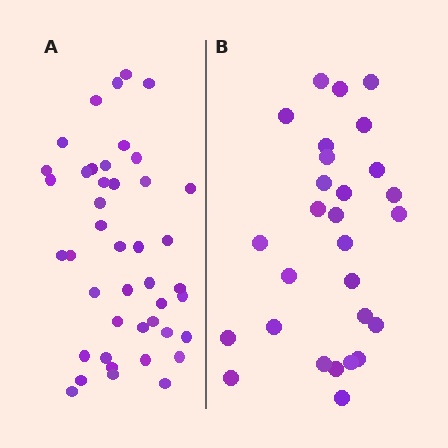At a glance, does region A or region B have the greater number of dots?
Region A (the left region) has more dots.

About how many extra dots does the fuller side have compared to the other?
Region A has approximately 15 more dots than region B.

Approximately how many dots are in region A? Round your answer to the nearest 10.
About 40 dots. (The exact count is 43, which rounds to 40.)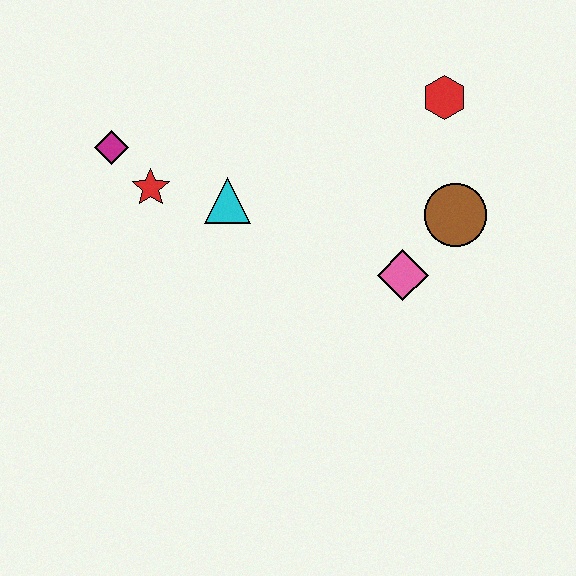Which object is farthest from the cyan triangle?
The red hexagon is farthest from the cyan triangle.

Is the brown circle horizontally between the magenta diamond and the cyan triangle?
No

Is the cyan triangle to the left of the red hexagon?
Yes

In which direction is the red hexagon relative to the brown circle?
The red hexagon is above the brown circle.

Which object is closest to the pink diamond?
The brown circle is closest to the pink diamond.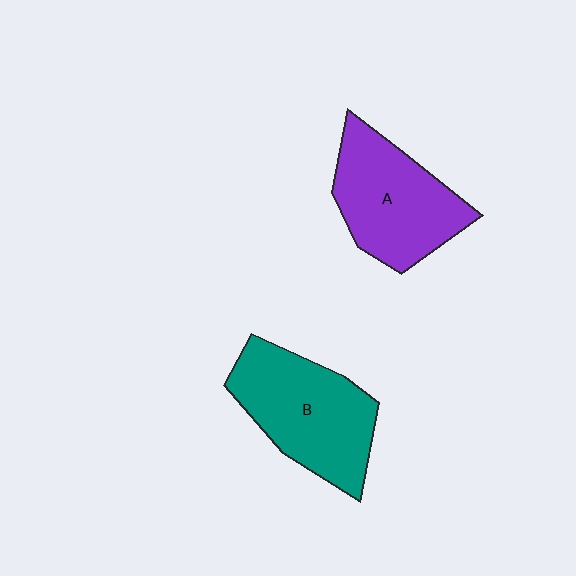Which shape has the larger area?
Shape B (teal).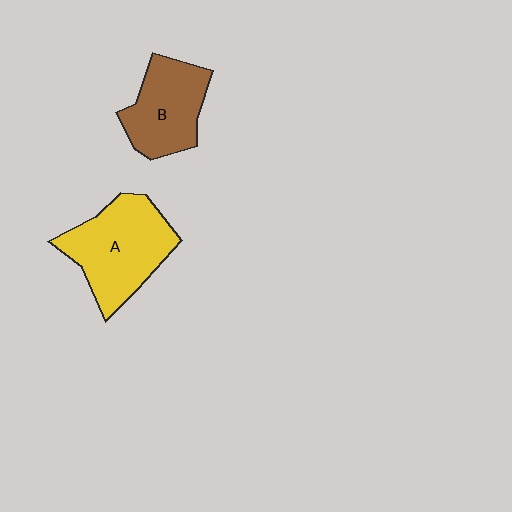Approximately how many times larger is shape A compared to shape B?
Approximately 1.3 times.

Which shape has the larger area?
Shape A (yellow).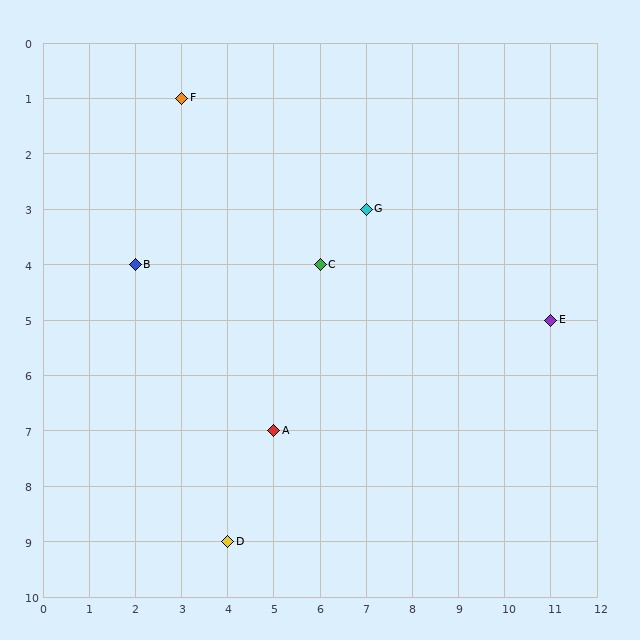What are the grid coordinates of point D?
Point D is at grid coordinates (4, 9).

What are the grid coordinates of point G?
Point G is at grid coordinates (7, 3).